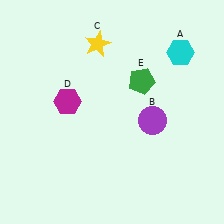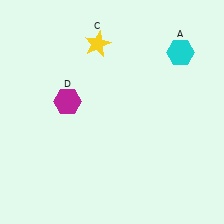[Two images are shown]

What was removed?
The green pentagon (E), the purple circle (B) were removed in Image 2.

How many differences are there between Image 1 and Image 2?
There are 2 differences between the two images.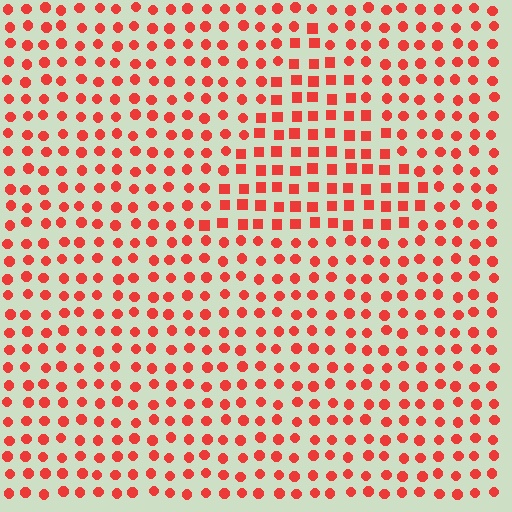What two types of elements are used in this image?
The image uses squares inside the triangle region and circles outside it.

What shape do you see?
I see a triangle.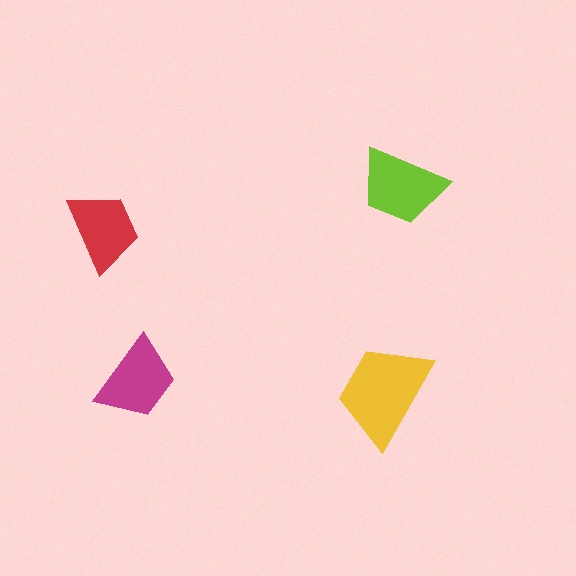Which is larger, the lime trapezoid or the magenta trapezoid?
The lime one.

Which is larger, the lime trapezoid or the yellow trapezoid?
The yellow one.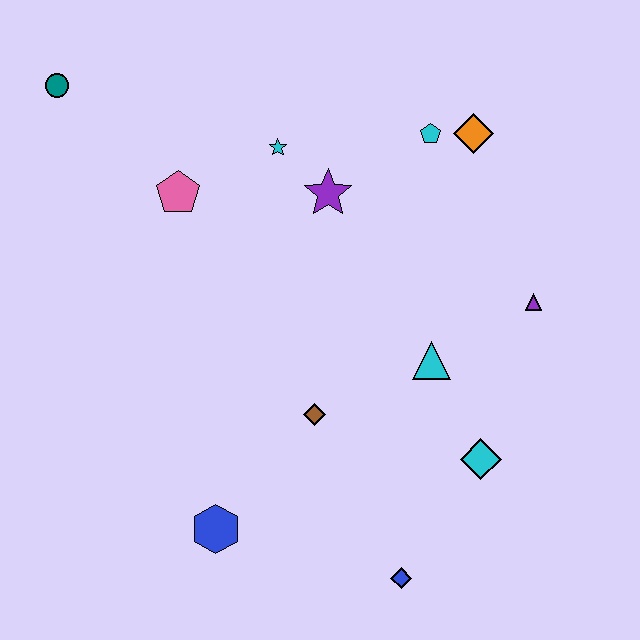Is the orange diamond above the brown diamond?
Yes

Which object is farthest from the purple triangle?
The teal circle is farthest from the purple triangle.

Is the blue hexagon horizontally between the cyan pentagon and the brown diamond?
No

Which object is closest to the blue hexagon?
The brown diamond is closest to the blue hexagon.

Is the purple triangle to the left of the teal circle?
No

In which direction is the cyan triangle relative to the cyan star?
The cyan triangle is below the cyan star.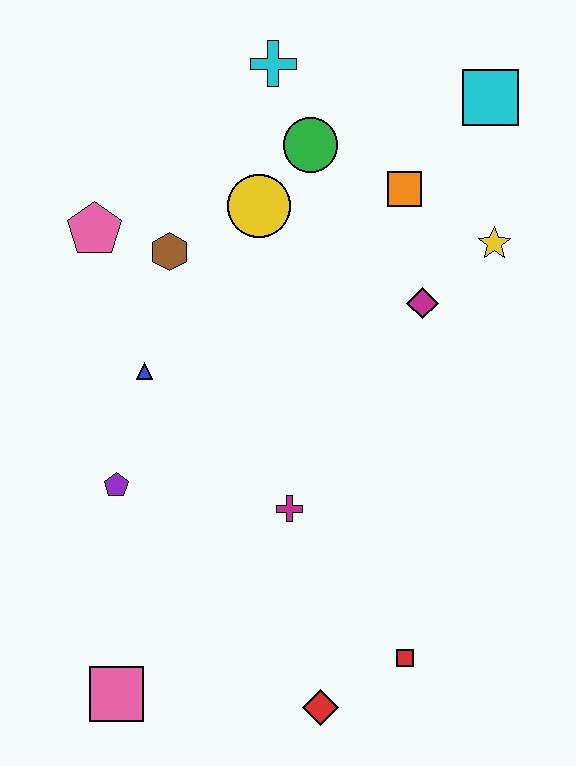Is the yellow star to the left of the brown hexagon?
No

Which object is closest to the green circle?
The yellow circle is closest to the green circle.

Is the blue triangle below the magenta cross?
No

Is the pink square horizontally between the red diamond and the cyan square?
No